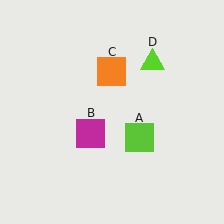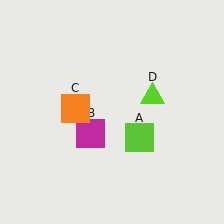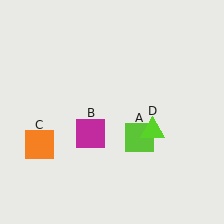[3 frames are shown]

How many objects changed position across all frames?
2 objects changed position: orange square (object C), lime triangle (object D).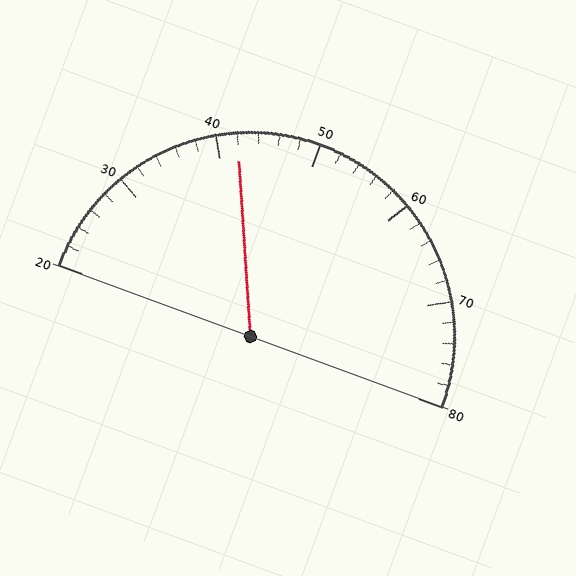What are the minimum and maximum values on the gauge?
The gauge ranges from 20 to 80.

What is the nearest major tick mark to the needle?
The nearest major tick mark is 40.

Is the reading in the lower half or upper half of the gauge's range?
The reading is in the lower half of the range (20 to 80).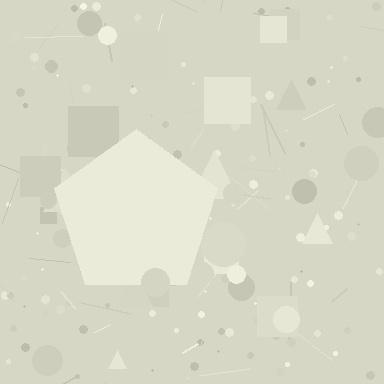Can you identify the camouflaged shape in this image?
The camouflaged shape is a pentagon.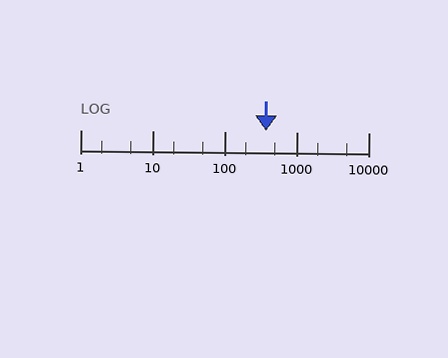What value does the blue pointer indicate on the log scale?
The pointer indicates approximately 380.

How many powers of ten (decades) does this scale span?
The scale spans 4 decades, from 1 to 10000.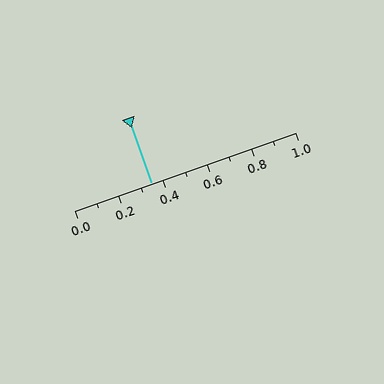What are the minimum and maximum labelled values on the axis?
The axis runs from 0.0 to 1.0.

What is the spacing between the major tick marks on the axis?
The major ticks are spaced 0.2 apart.